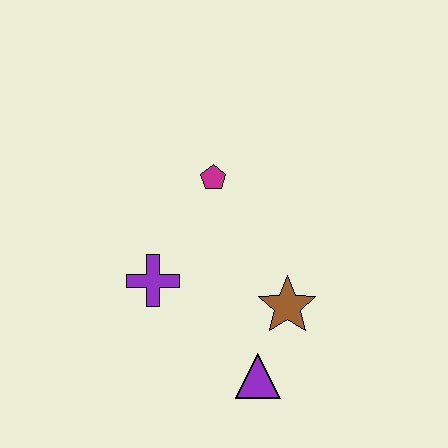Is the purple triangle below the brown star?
Yes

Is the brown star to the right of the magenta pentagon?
Yes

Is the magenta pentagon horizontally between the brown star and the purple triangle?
No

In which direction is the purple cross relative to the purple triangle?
The purple cross is to the left of the purple triangle.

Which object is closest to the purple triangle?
The brown star is closest to the purple triangle.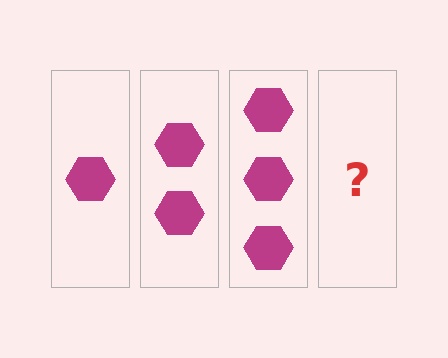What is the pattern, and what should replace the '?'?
The pattern is that each step adds one more hexagon. The '?' should be 4 hexagons.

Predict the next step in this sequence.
The next step is 4 hexagons.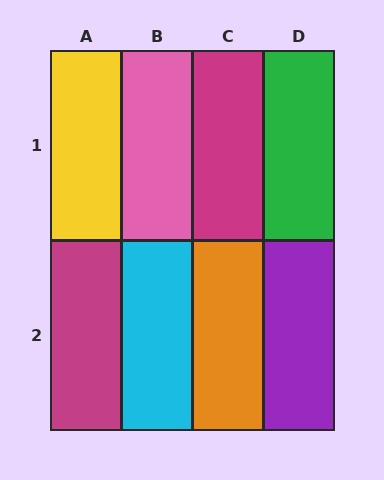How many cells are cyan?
1 cell is cyan.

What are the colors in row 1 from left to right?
Yellow, pink, magenta, green.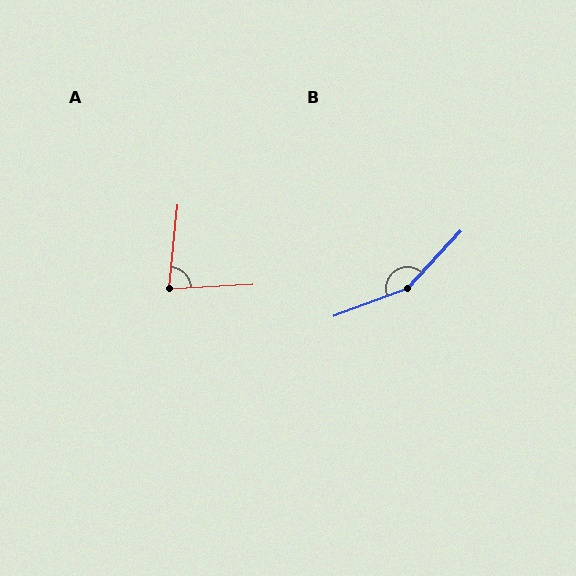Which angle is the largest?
B, at approximately 154 degrees.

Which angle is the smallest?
A, at approximately 81 degrees.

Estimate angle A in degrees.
Approximately 81 degrees.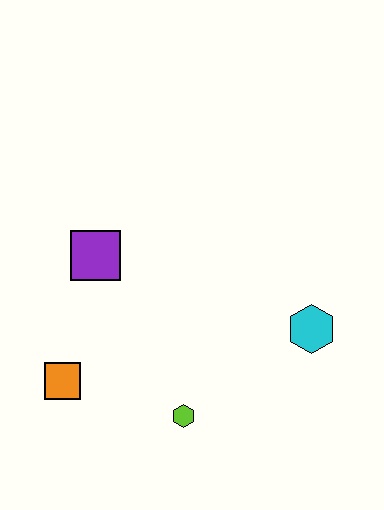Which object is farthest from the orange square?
The cyan hexagon is farthest from the orange square.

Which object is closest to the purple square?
The orange square is closest to the purple square.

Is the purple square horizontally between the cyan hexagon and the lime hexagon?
No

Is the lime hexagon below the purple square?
Yes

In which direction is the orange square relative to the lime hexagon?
The orange square is to the left of the lime hexagon.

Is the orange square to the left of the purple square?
Yes